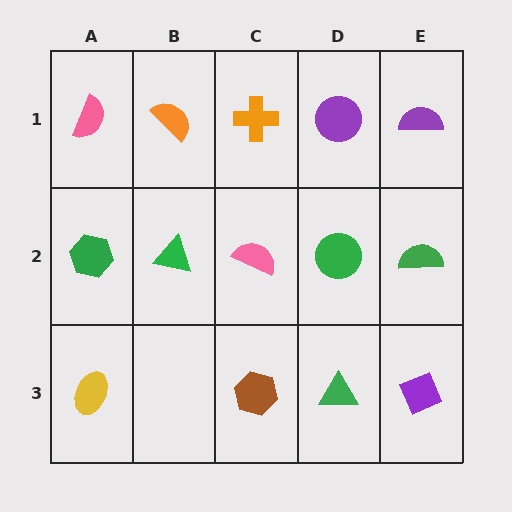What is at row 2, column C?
A pink semicircle.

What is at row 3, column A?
A yellow ellipse.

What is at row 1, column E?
A purple semicircle.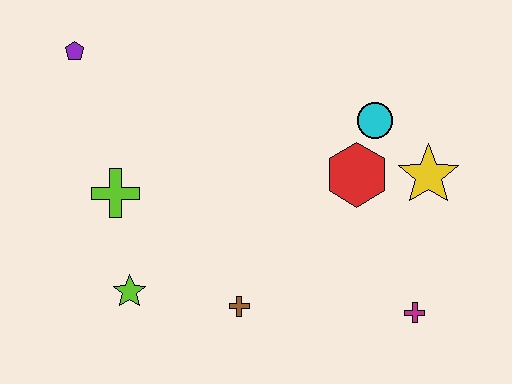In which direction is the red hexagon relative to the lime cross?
The red hexagon is to the right of the lime cross.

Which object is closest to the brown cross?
The lime star is closest to the brown cross.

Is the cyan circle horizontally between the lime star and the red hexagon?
No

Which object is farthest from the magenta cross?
The purple pentagon is farthest from the magenta cross.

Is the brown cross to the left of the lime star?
No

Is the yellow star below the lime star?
No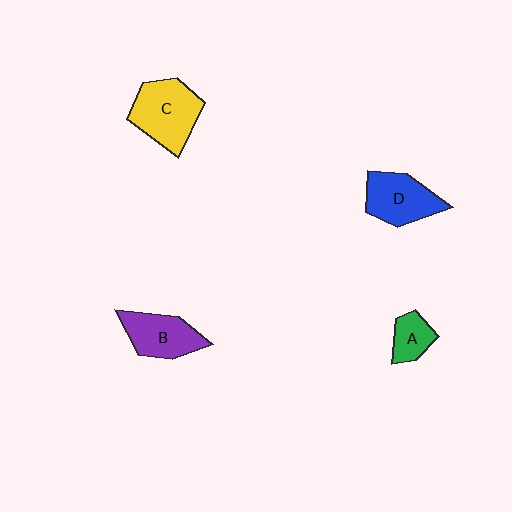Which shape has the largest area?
Shape C (yellow).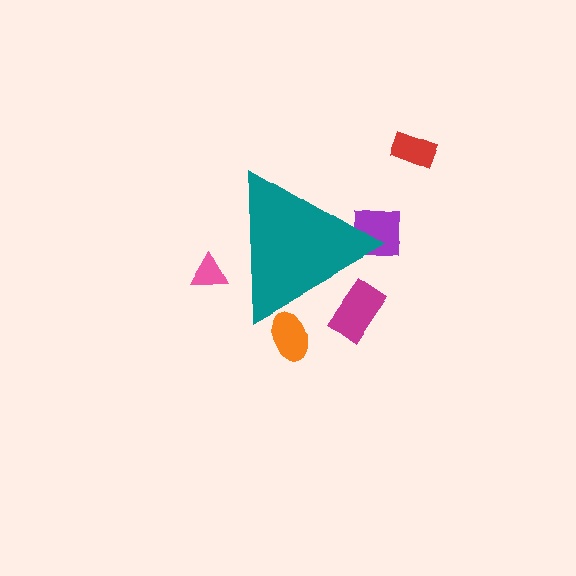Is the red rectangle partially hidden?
No, the red rectangle is fully visible.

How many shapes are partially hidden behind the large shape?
4 shapes are partially hidden.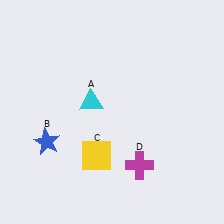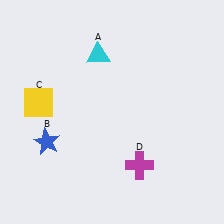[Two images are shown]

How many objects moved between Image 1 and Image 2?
2 objects moved between the two images.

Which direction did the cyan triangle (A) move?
The cyan triangle (A) moved up.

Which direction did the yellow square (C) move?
The yellow square (C) moved left.